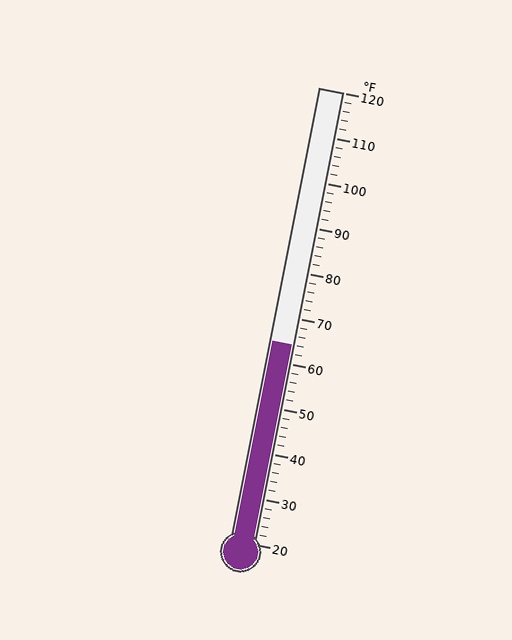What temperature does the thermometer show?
The thermometer shows approximately 64°F.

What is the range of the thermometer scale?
The thermometer scale ranges from 20°F to 120°F.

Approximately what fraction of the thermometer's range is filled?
The thermometer is filled to approximately 45% of its range.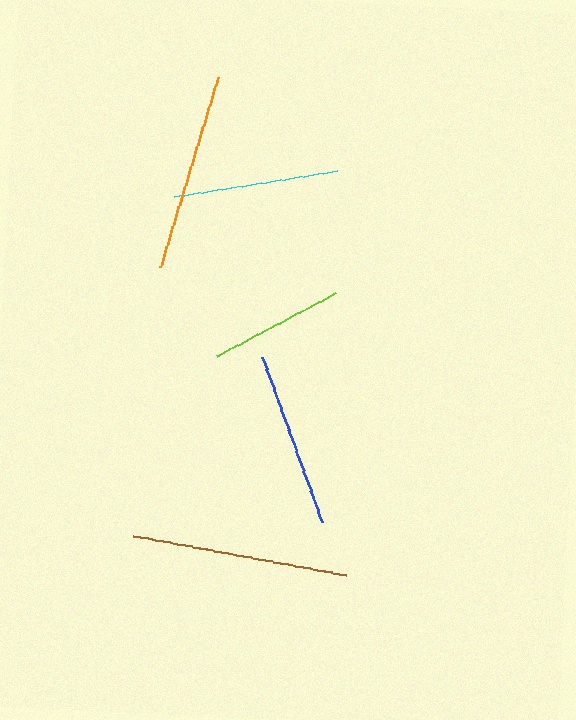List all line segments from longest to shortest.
From longest to shortest: brown, orange, blue, cyan, lime.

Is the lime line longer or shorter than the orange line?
The orange line is longer than the lime line.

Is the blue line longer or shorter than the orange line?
The orange line is longer than the blue line.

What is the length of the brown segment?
The brown segment is approximately 217 pixels long.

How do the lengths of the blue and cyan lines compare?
The blue and cyan lines are approximately the same length.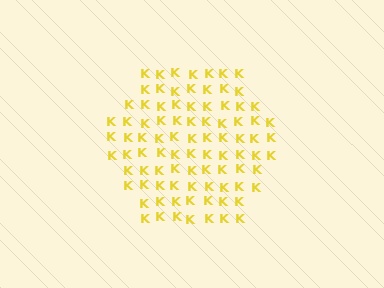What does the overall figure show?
The overall figure shows a hexagon.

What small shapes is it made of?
It is made of small letter K's.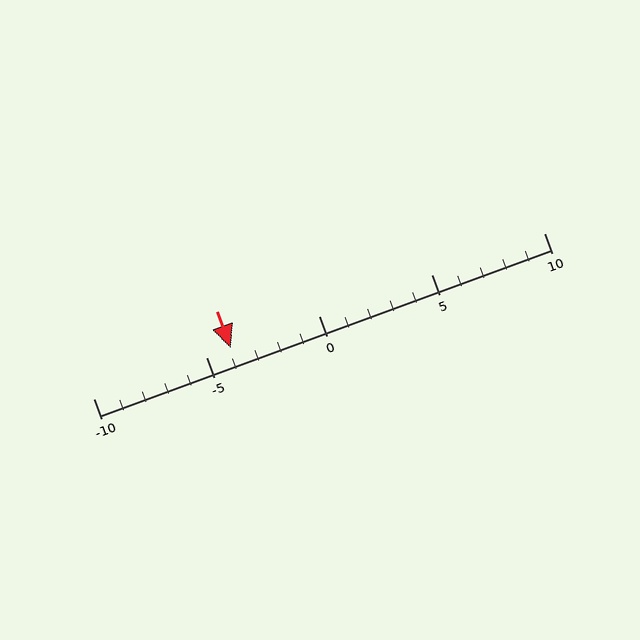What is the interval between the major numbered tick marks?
The major tick marks are spaced 5 units apart.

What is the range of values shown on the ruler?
The ruler shows values from -10 to 10.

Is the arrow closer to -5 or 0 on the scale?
The arrow is closer to -5.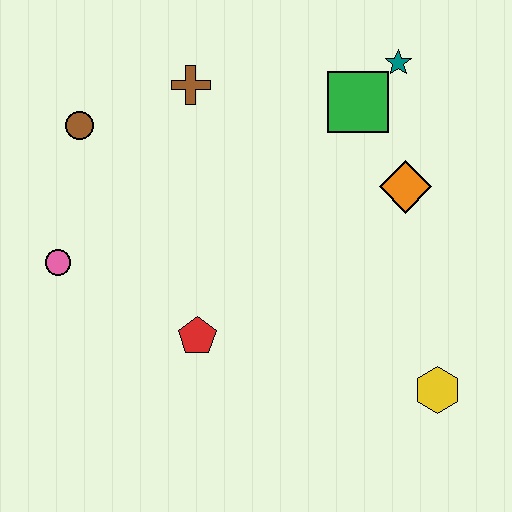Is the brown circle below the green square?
Yes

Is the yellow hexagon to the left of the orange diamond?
No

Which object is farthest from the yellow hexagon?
The brown circle is farthest from the yellow hexagon.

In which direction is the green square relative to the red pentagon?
The green square is above the red pentagon.